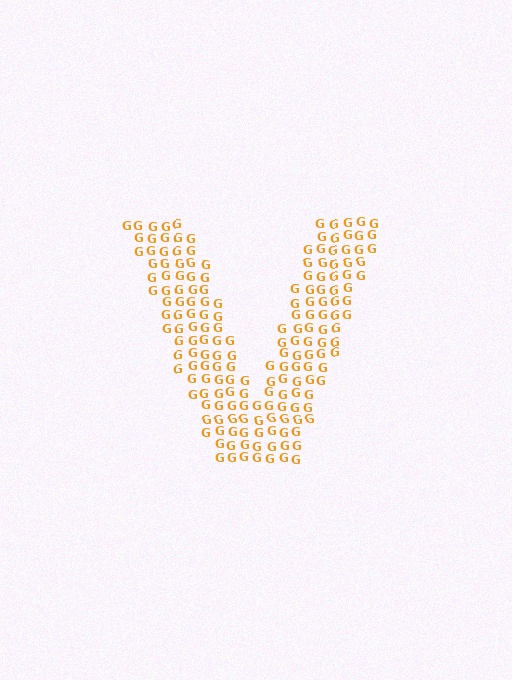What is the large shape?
The large shape is the letter V.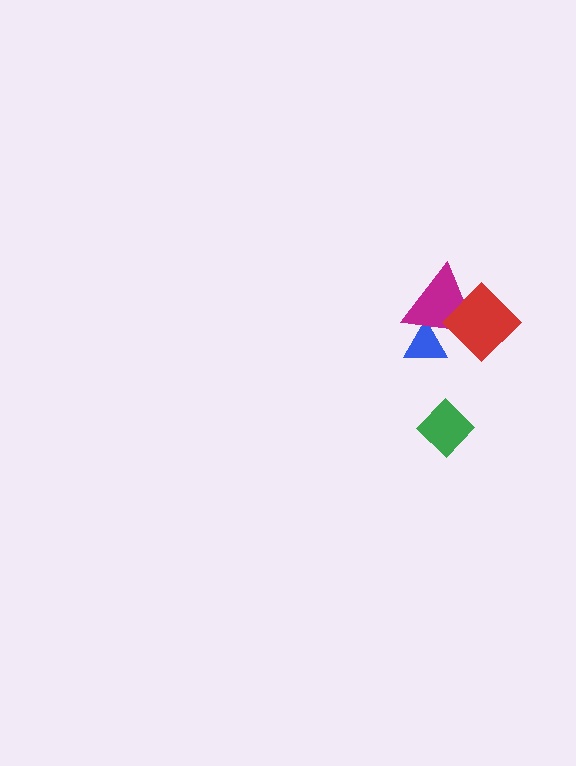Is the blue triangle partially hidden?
Yes, it is partially covered by another shape.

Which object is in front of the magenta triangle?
The red diamond is in front of the magenta triangle.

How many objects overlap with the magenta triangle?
2 objects overlap with the magenta triangle.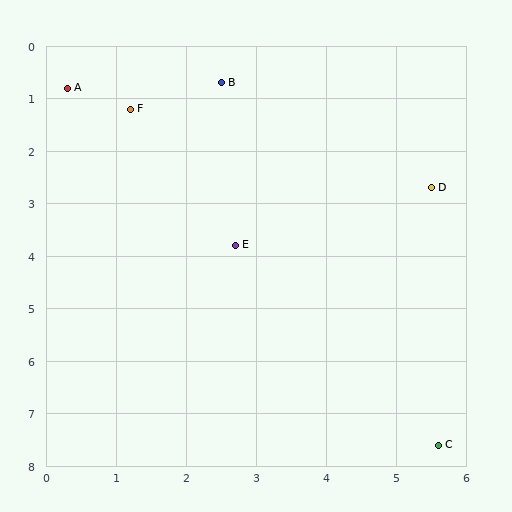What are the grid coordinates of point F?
Point F is at approximately (1.2, 1.2).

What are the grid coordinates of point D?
Point D is at approximately (5.5, 2.7).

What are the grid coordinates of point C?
Point C is at approximately (5.6, 7.6).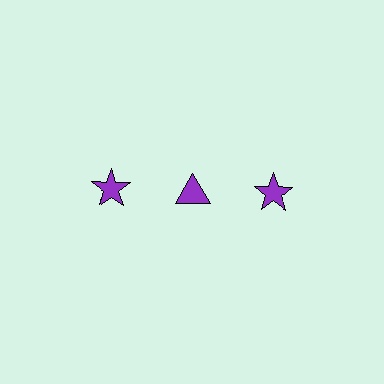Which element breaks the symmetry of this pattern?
The purple triangle in the top row, second from left column breaks the symmetry. All other shapes are purple stars.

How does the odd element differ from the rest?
It has a different shape: triangle instead of star.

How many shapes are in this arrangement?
There are 3 shapes arranged in a grid pattern.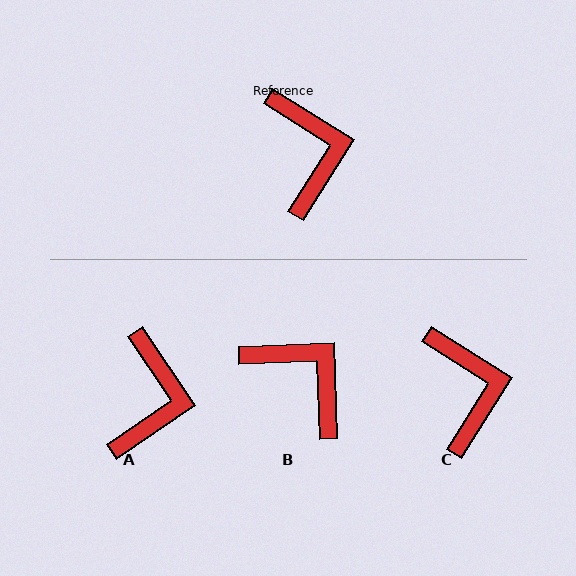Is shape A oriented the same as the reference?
No, it is off by about 24 degrees.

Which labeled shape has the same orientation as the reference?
C.